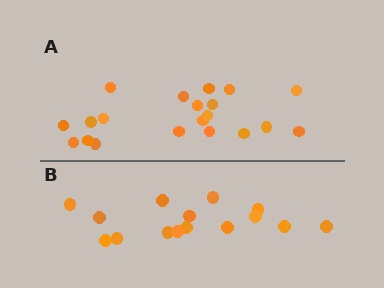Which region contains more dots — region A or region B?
Region A (the top region) has more dots.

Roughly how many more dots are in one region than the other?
Region A has about 5 more dots than region B.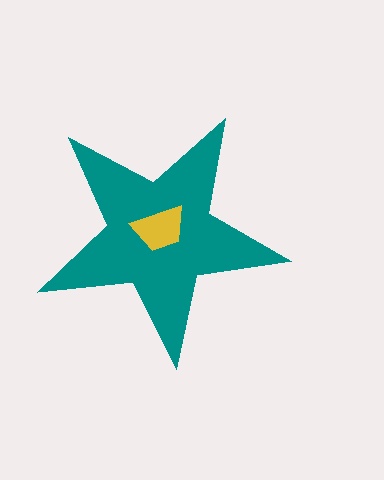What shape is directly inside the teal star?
The yellow trapezoid.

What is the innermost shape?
The yellow trapezoid.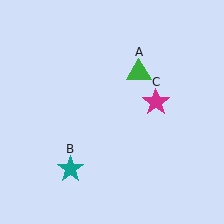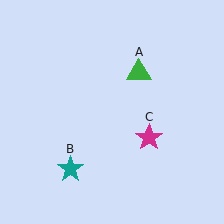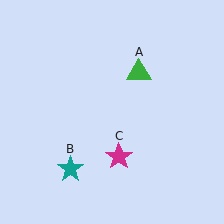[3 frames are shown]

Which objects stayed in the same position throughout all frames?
Green triangle (object A) and teal star (object B) remained stationary.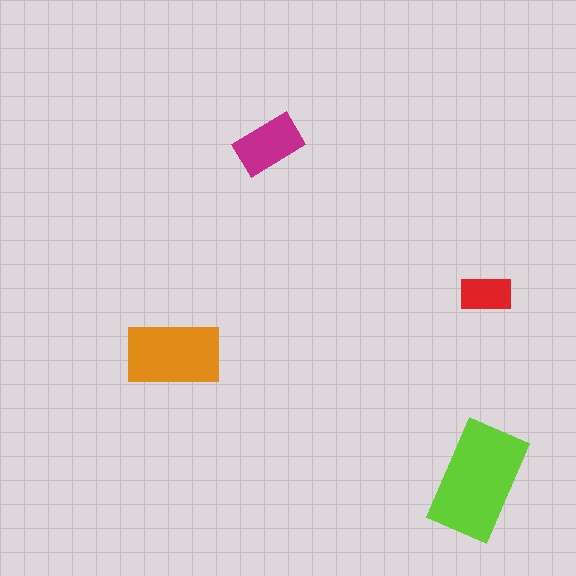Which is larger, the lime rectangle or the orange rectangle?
The lime one.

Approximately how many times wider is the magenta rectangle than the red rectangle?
About 1.5 times wider.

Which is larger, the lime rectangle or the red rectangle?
The lime one.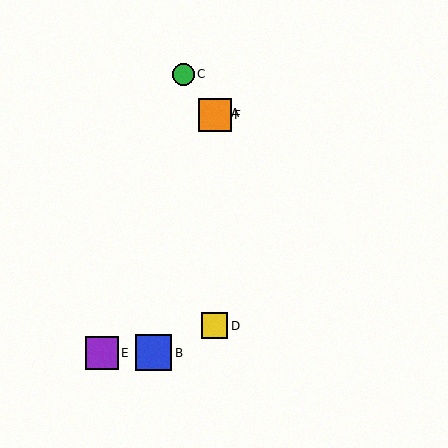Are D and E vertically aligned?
No, D is at x≈215 and E is at x≈102.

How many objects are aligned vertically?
3 objects (A, D, F) are aligned vertically.